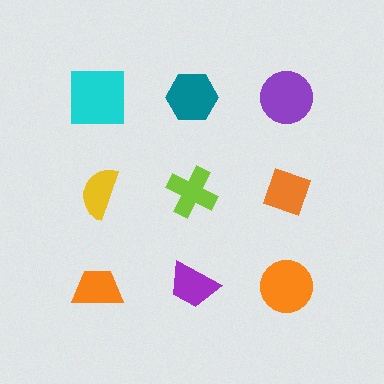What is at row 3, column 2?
A purple trapezoid.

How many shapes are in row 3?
3 shapes.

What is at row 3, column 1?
An orange trapezoid.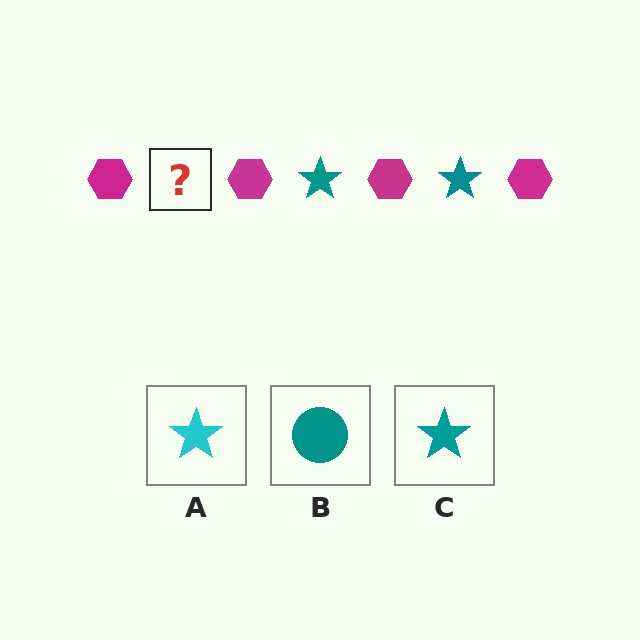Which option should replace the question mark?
Option C.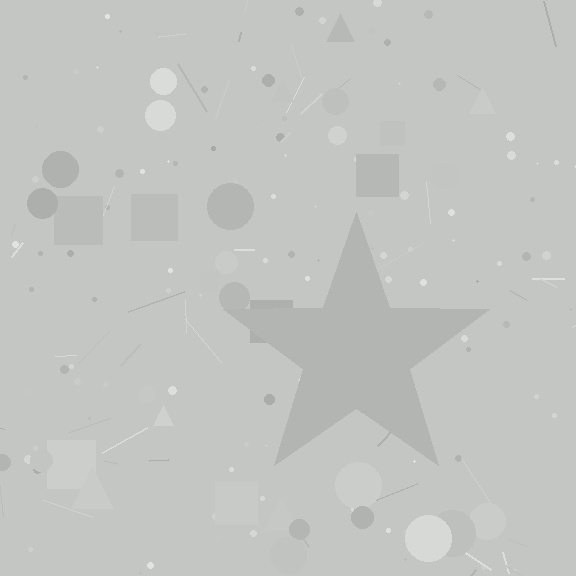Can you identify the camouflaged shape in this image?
The camouflaged shape is a star.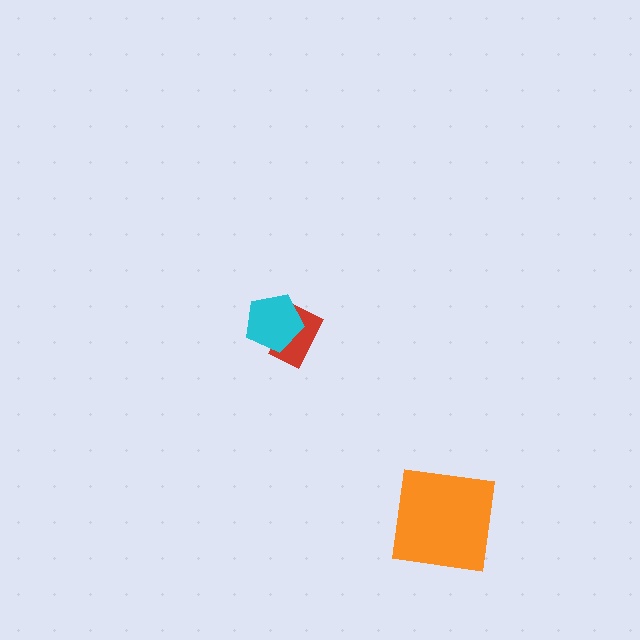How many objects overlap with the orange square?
0 objects overlap with the orange square.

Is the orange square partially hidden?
No, no other shape covers it.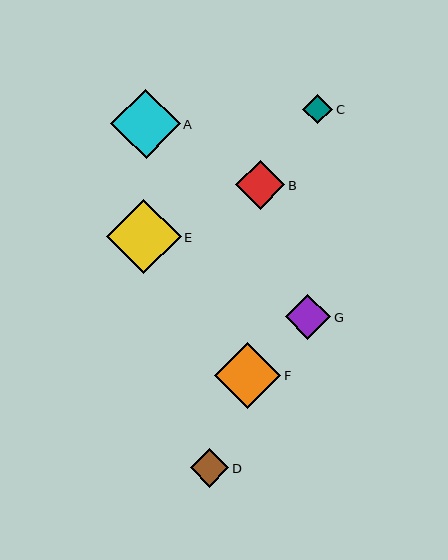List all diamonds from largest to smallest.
From largest to smallest: E, A, F, B, G, D, C.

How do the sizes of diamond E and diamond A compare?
Diamond E and diamond A are approximately the same size.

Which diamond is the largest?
Diamond E is the largest with a size of approximately 75 pixels.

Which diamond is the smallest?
Diamond C is the smallest with a size of approximately 30 pixels.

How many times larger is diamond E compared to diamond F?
Diamond E is approximately 1.1 times the size of diamond F.